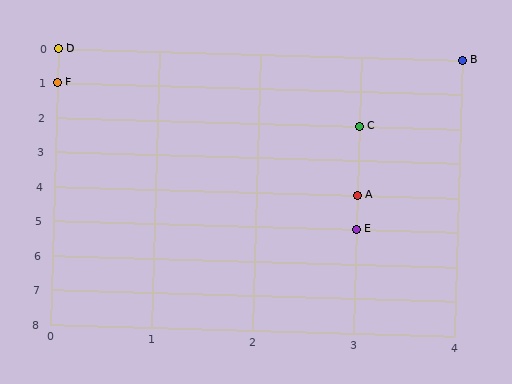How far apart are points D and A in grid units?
Points D and A are 3 columns and 4 rows apart (about 5.0 grid units diagonally).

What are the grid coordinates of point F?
Point F is at grid coordinates (0, 1).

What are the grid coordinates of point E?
Point E is at grid coordinates (3, 5).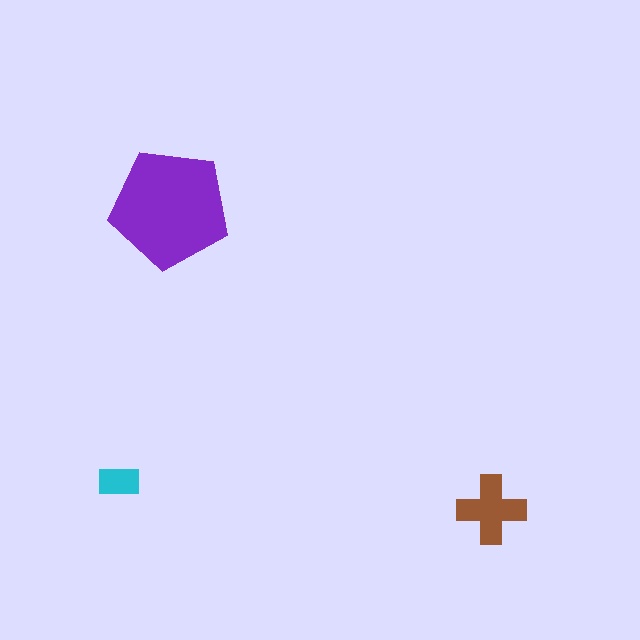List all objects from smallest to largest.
The cyan rectangle, the brown cross, the purple pentagon.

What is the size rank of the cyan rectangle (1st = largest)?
3rd.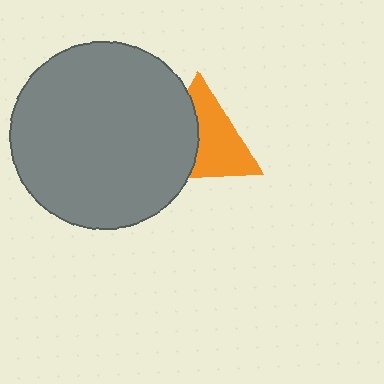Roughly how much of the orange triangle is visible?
About half of it is visible (roughly 58%).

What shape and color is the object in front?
The object in front is a gray circle.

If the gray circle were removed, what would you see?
You would see the complete orange triangle.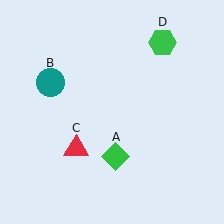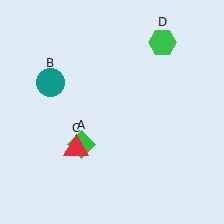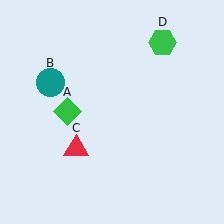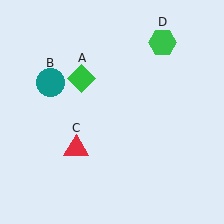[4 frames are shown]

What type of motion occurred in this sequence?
The green diamond (object A) rotated clockwise around the center of the scene.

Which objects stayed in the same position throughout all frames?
Teal circle (object B) and red triangle (object C) and green hexagon (object D) remained stationary.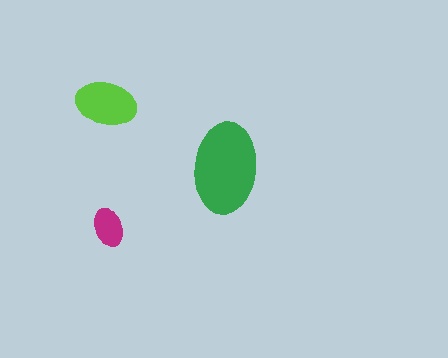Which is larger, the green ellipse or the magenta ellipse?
The green one.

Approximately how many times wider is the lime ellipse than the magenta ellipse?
About 1.5 times wider.